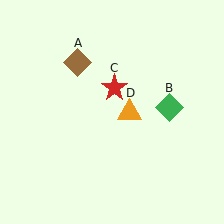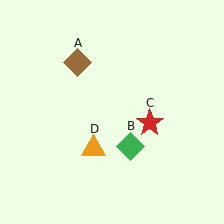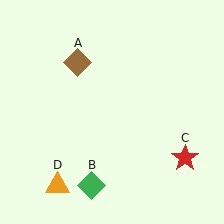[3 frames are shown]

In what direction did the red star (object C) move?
The red star (object C) moved down and to the right.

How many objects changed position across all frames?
3 objects changed position: green diamond (object B), red star (object C), orange triangle (object D).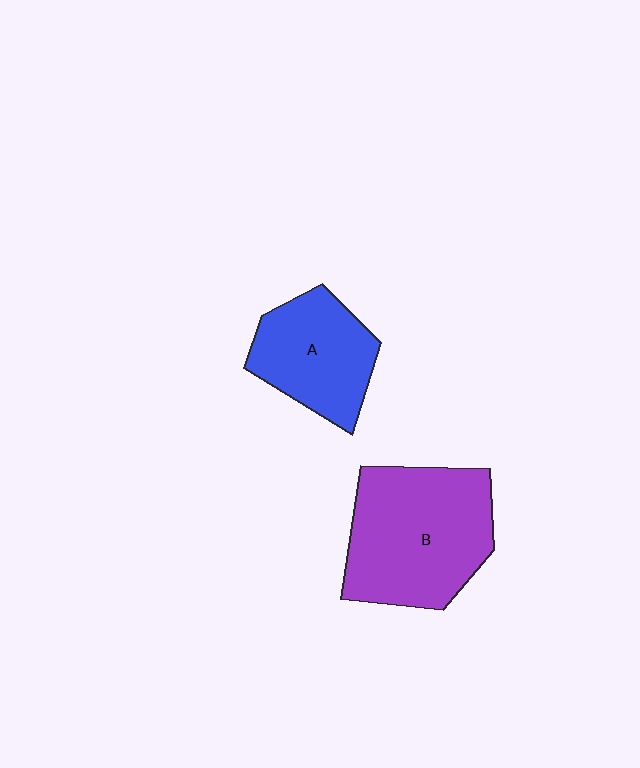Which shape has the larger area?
Shape B (purple).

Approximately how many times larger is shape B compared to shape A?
Approximately 1.5 times.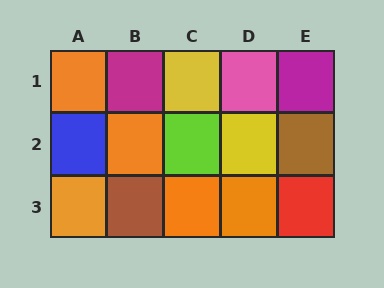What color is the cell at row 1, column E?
Magenta.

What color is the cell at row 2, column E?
Brown.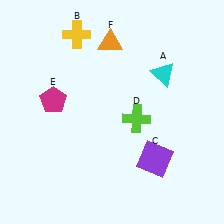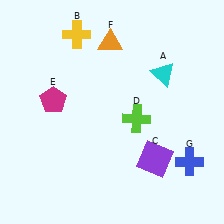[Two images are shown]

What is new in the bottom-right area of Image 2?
A blue cross (G) was added in the bottom-right area of Image 2.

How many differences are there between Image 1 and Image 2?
There is 1 difference between the two images.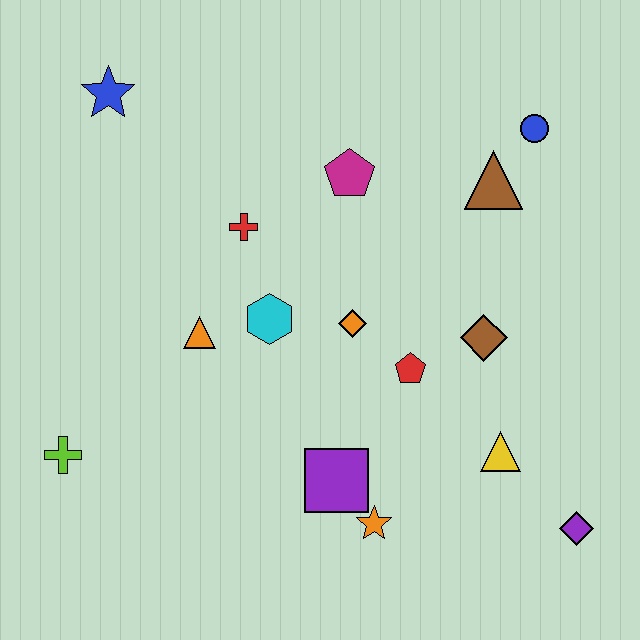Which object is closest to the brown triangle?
The blue circle is closest to the brown triangle.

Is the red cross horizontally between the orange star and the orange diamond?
No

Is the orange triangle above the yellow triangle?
Yes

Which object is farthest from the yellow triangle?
The blue star is farthest from the yellow triangle.